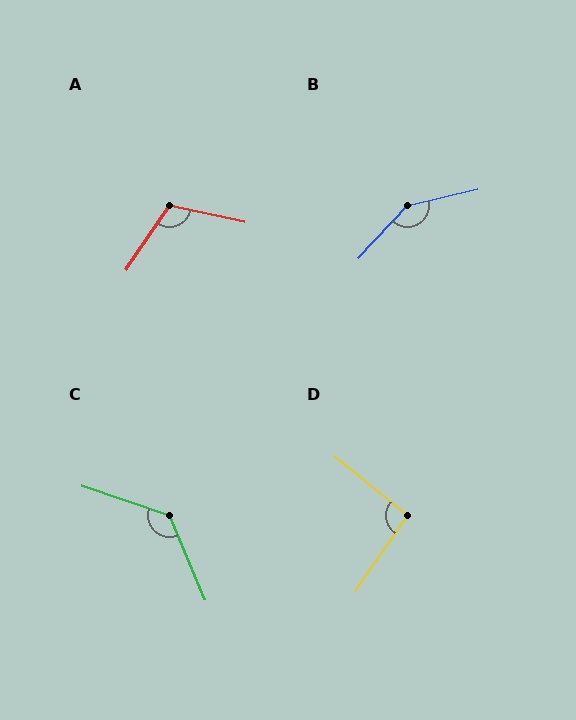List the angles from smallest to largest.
D (95°), A (111°), C (132°), B (146°).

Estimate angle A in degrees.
Approximately 111 degrees.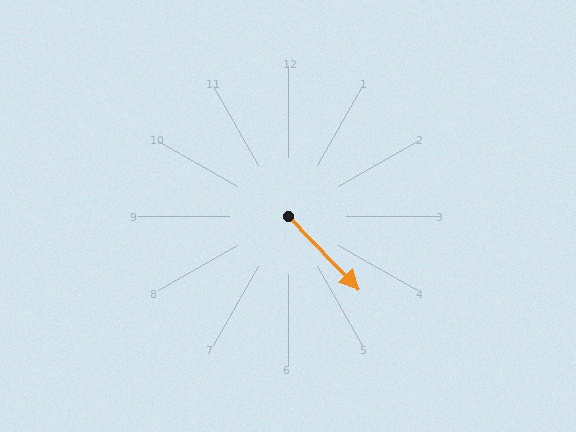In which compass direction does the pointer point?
Southeast.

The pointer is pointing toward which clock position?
Roughly 5 o'clock.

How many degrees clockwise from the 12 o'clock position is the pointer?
Approximately 136 degrees.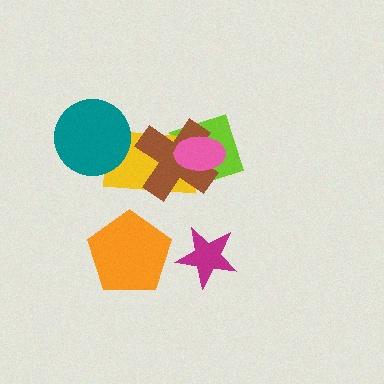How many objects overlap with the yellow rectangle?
4 objects overlap with the yellow rectangle.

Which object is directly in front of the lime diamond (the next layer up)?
The yellow rectangle is directly in front of the lime diamond.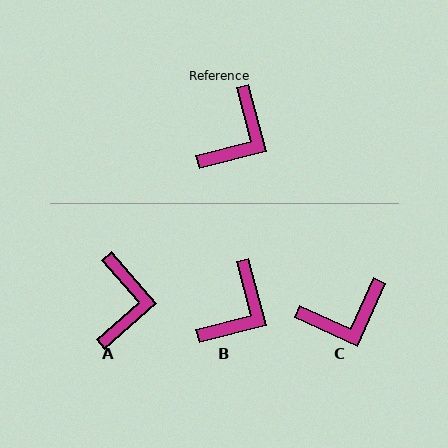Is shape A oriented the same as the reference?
No, it is off by about 27 degrees.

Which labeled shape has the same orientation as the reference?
B.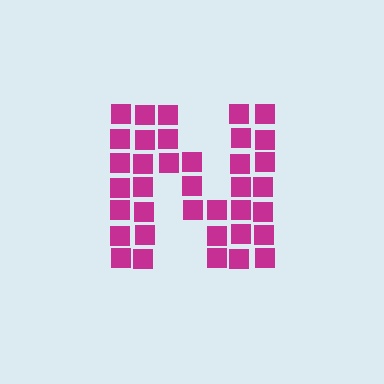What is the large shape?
The large shape is the letter N.